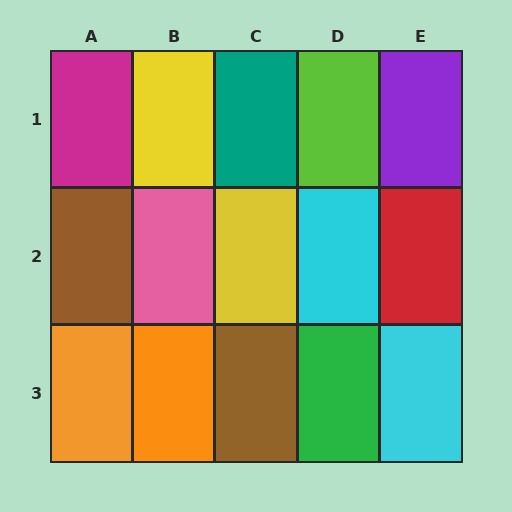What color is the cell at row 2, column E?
Red.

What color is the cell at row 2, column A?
Brown.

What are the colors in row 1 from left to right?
Magenta, yellow, teal, lime, purple.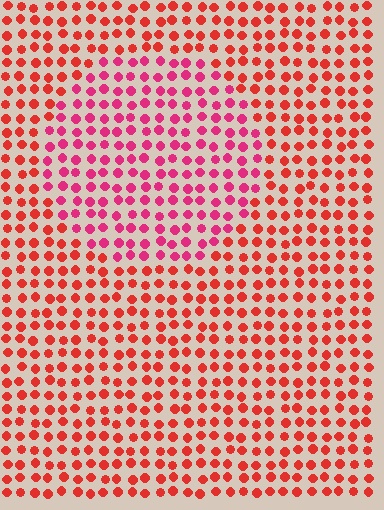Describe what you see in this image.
The image is filled with small red elements in a uniform arrangement. A circle-shaped region is visible where the elements are tinted to a slightly different hue, forming a subtle color boundary.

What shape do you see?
I see a circle.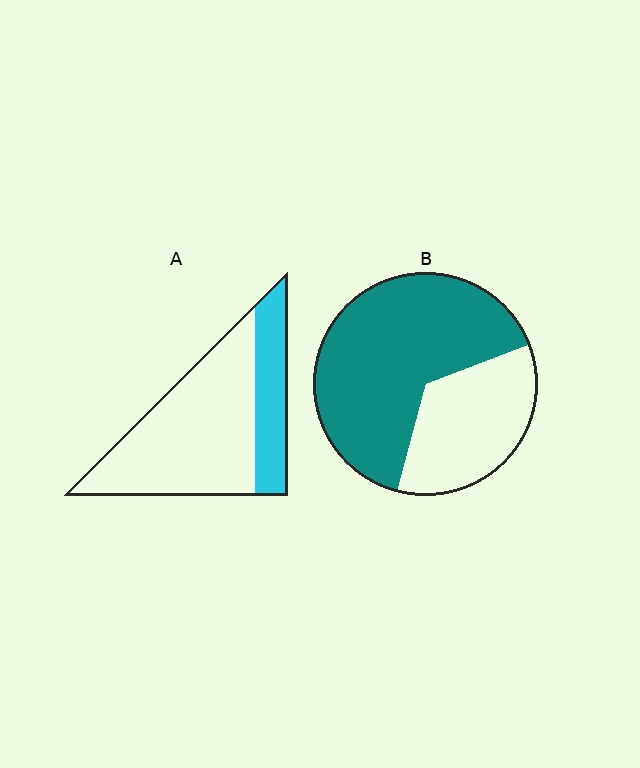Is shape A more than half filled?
No.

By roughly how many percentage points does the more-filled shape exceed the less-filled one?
By roughly 40 percentage points (B over A).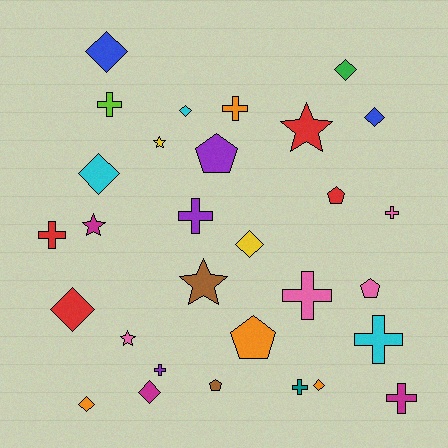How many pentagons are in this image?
There are 5 pentagons.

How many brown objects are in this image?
There are 2 brown objects.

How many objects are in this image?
There are 30 objects.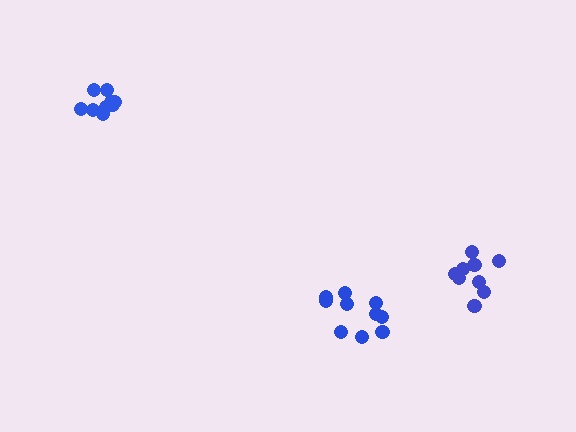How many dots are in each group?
Group 1: 11 dots, Group 2: 9 dots, Group 3: 9 dots (29 total).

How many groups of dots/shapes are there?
There are 3 groups.